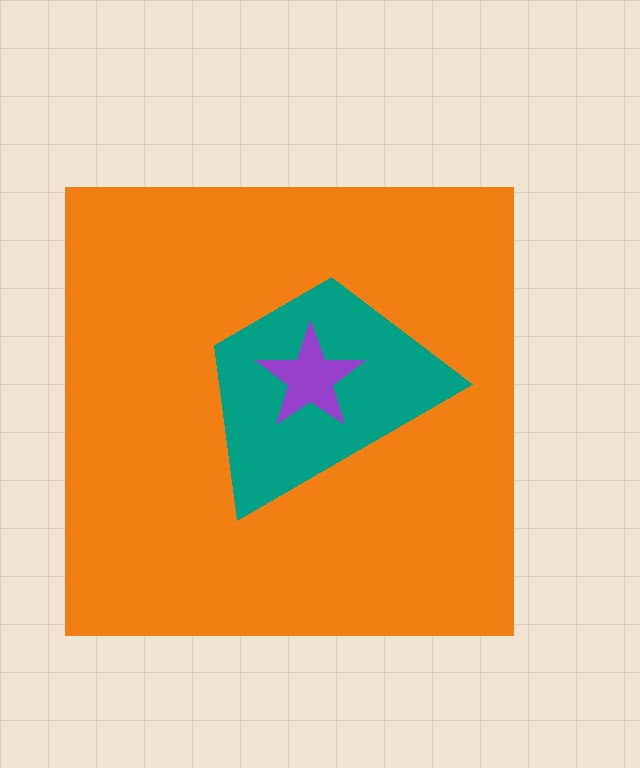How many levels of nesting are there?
3.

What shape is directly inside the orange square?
The teal trapezoid.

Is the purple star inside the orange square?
Yes.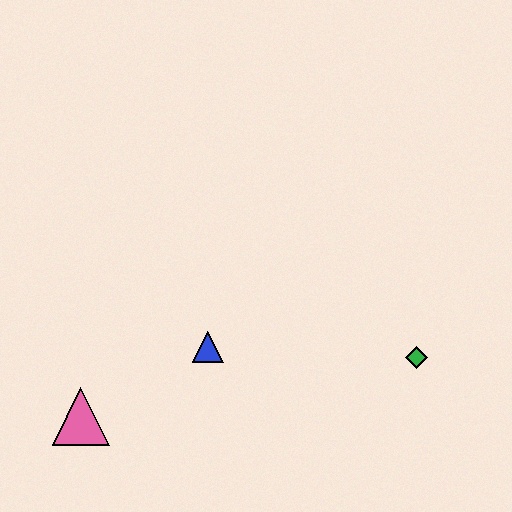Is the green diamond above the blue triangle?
No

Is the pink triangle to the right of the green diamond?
No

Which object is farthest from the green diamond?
The pink triangle is farthest from the green diamond.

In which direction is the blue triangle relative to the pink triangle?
The blue triangle is to the right of the pink triangle.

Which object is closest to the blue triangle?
The pink triangle is closest to the blue triangle.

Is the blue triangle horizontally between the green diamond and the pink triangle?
Yes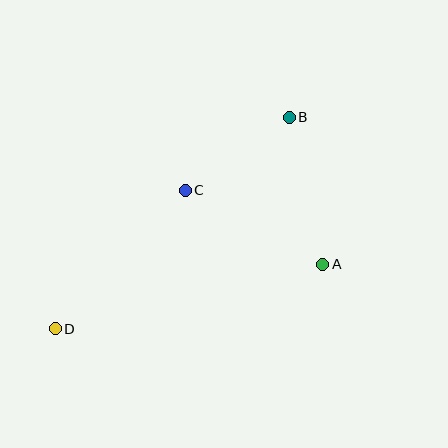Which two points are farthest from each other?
Points B and D are farthest from each other.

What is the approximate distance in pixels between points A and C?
The distance between A and C is approximately 156 pixels.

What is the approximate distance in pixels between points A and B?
The distance between A and B is approximately 151 pixels.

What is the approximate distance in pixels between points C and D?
The distance between C and D is approximately 190 pixels.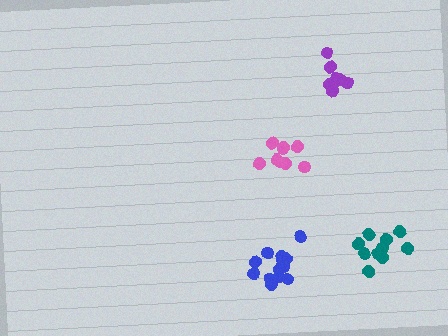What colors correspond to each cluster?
The clusters are colored: pink, purple, blue, teal.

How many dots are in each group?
Group 1: 9 dots, Group 2: 8 dots, Group 3: 14 dots, Group 4: 11 dots (42 total).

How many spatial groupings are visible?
There are 4 spatial groupings.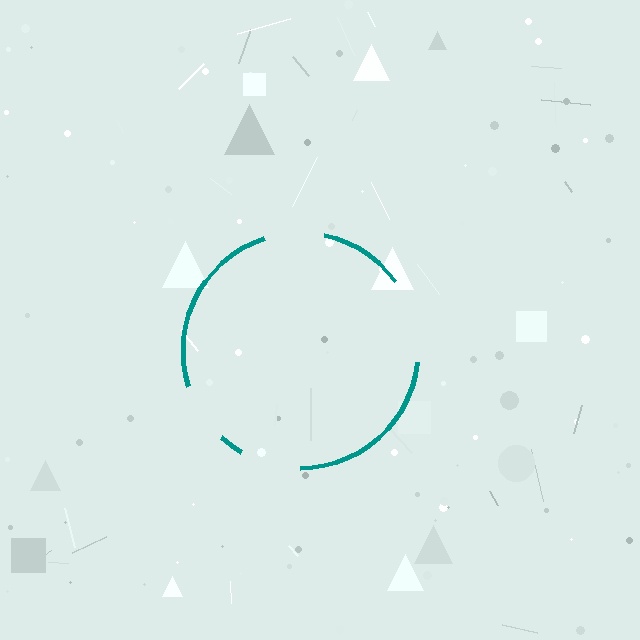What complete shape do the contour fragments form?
The contour fragments form a circle.